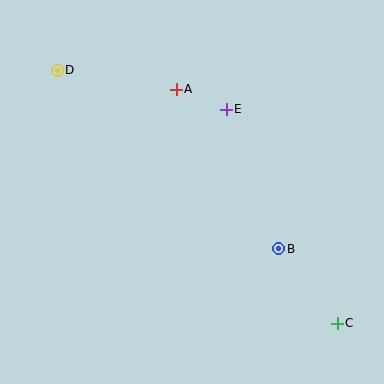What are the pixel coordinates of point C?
Point C is at (337, 323).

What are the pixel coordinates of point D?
Point D is at (57, 70).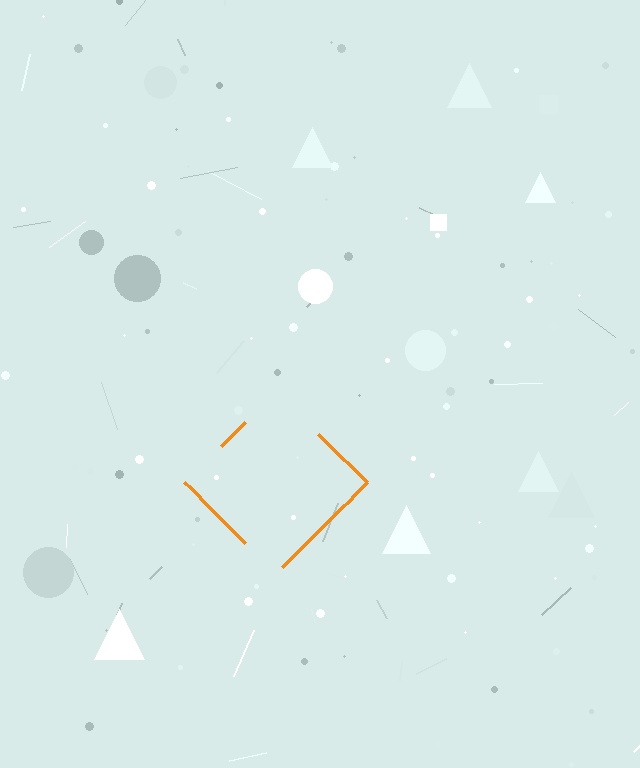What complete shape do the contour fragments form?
The contour fragments form a diamond.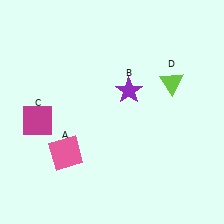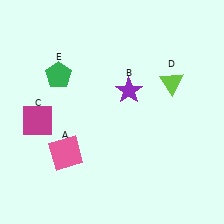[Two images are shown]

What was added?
A green pentagon (E) was added in Image 2.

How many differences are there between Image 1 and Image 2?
There is 1 difference between the two images.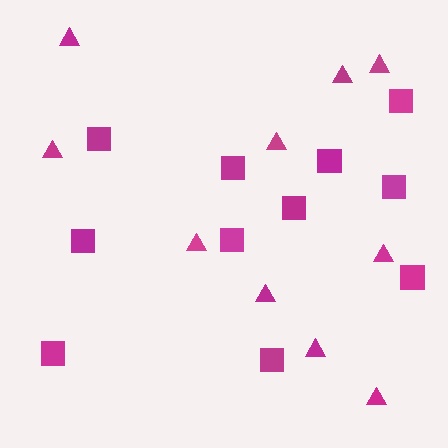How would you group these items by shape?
There are 2 groups: one group of squares (11) and one group of triangles (10).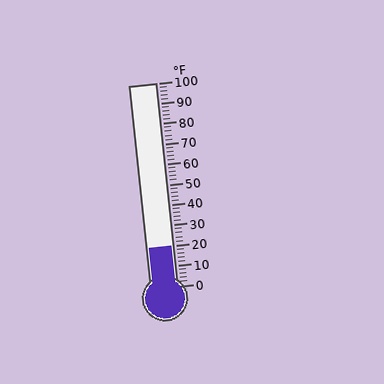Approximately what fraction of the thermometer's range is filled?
The thermometer is filled to approximately 20% of its range.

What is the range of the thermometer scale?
The thermometer scale ranges from 0°F to 100°F.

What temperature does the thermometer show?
The thermometer shows approximately 20°F.